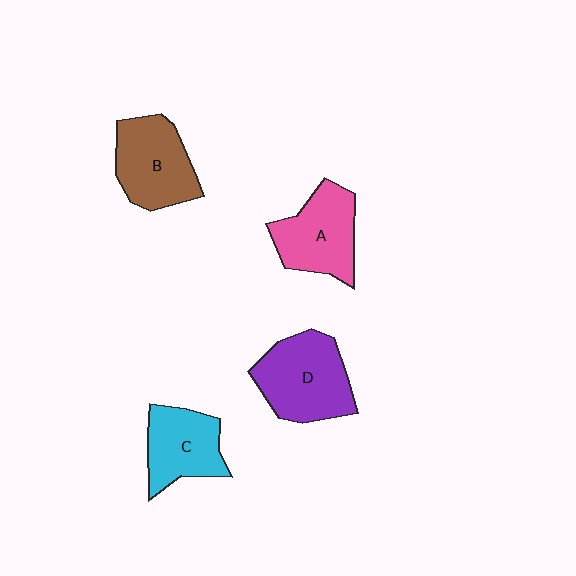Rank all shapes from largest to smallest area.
From largest to smallest: D (purple), B (brown), A (pink), C (cyan).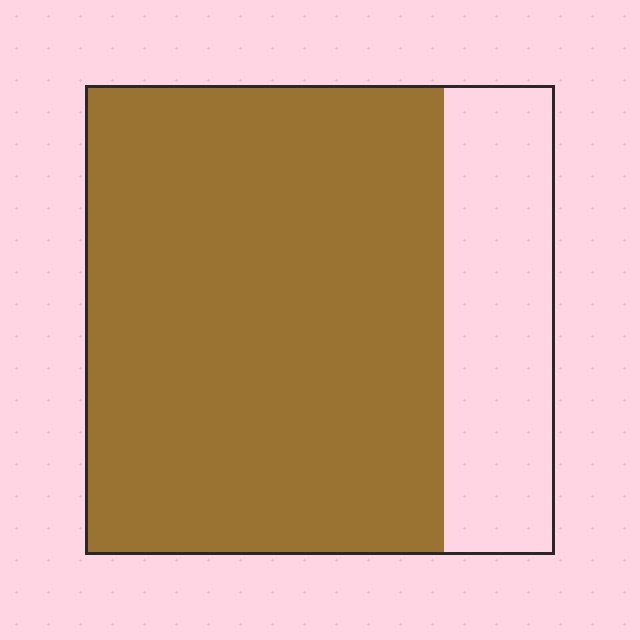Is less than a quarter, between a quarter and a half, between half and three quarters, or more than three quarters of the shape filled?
More than three quarters.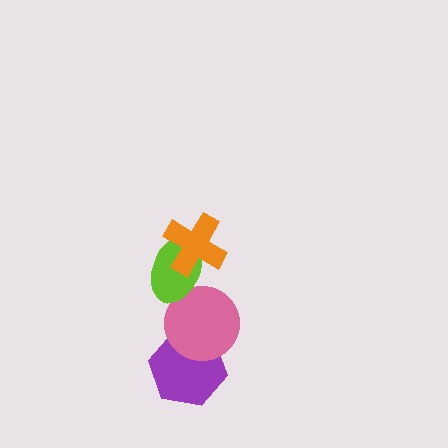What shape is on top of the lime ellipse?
The orange cross is on top of the lime ellipse.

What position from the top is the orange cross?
The orange cross is 1st from the top.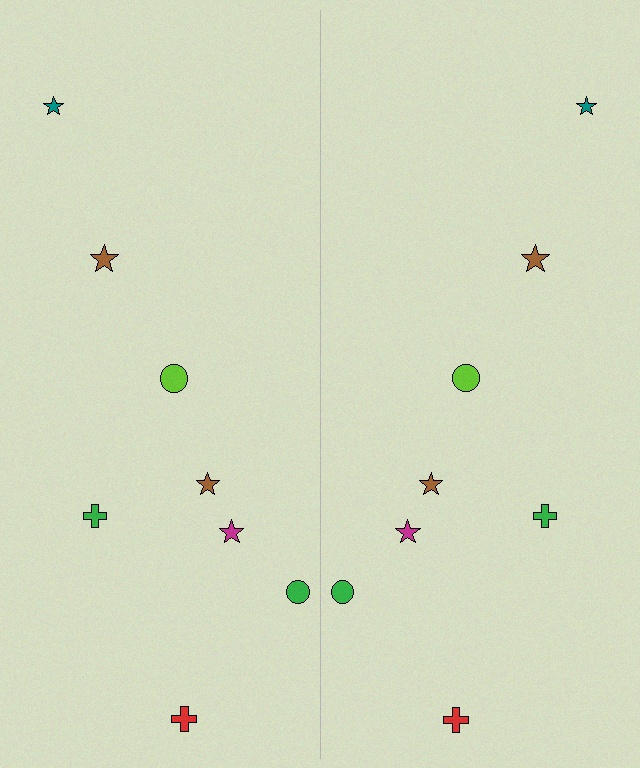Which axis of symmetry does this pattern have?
The pattern has a vertical axis of symmetry running through the center of the image.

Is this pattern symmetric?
Yes, this pattern has bilateral (reflection) symmetry.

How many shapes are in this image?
There are 16 shapes in this image.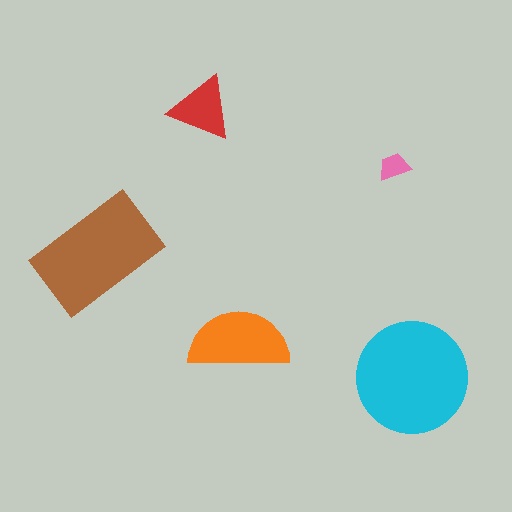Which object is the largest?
The cyan circle.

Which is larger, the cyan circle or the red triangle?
The cyan circle.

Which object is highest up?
The red triangle is topmost.